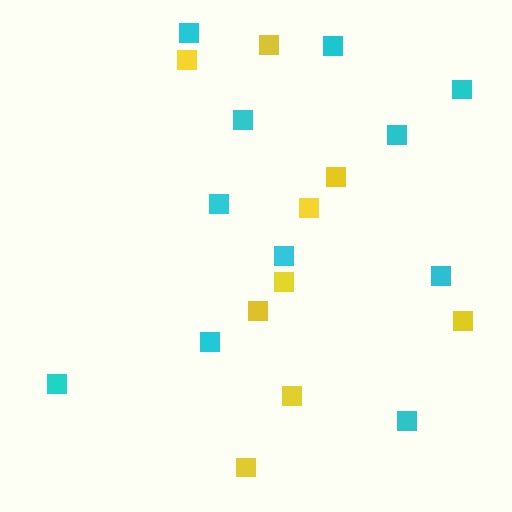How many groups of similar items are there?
There are 2 groups: one group of yellow squares (9) and one group of cyan squares (11).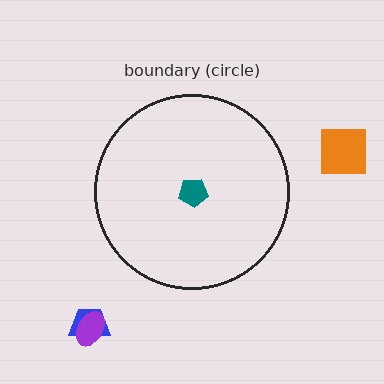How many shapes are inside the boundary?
1 inside, 3 outside.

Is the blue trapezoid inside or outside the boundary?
Outside.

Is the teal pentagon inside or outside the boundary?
Inside.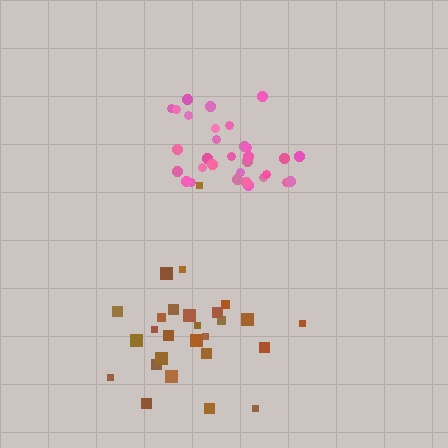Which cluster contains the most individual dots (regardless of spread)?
Pink (31).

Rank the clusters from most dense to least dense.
pink, brown.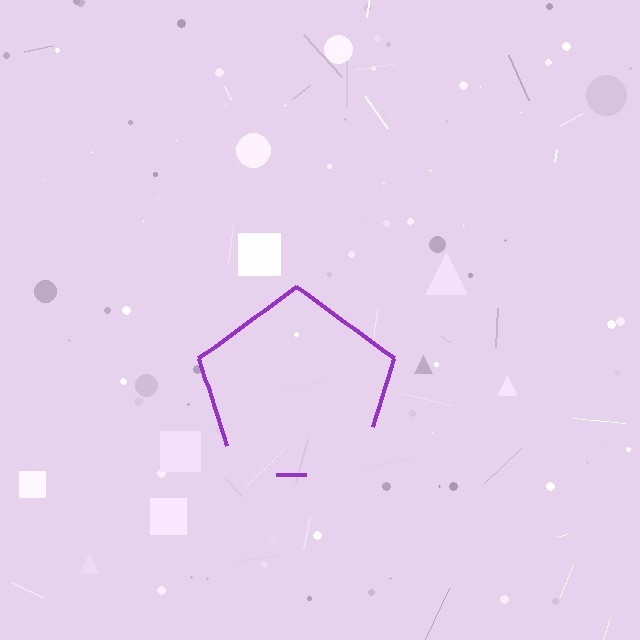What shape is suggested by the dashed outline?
The dashed outline suggests a pentagon.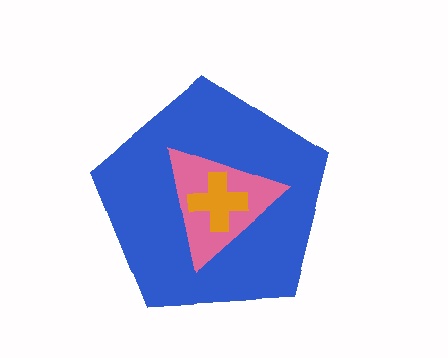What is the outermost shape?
The blue pentagon.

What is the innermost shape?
The orange cross.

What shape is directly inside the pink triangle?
The orange cross.